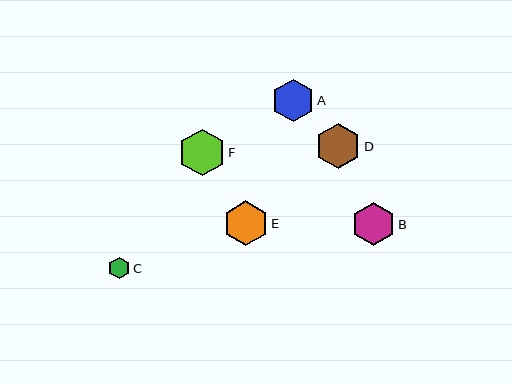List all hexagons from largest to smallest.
From largest to smallest: F, E, D, B, A, C.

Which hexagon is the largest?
Hexagon F is the largest with a size of approximately 47 pixels.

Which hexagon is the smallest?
Hexagon C is the smallest with a size of approximately 22 pixels.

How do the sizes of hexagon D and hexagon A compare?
Hexagon D and hexagon A are approximately the same size.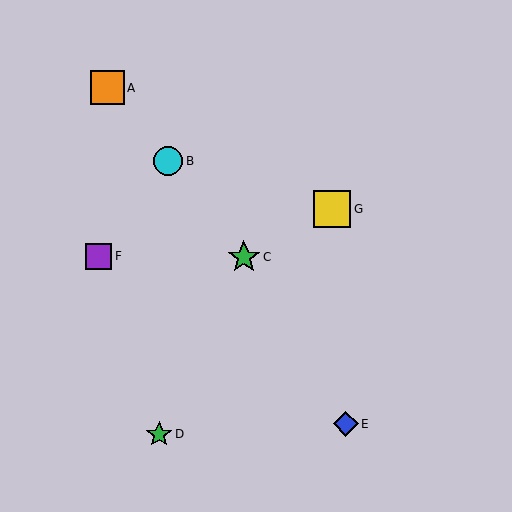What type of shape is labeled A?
Shape A is an orange square.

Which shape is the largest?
The yellow square (labeled G) is the largest.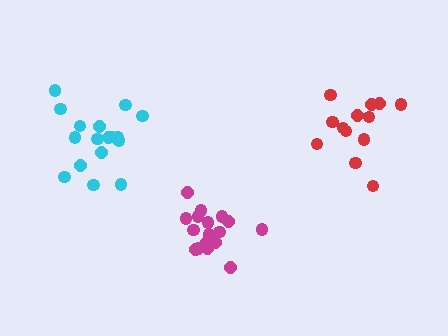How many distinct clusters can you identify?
There are 3 distinct clusters.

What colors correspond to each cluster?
The clusters are colored: red, cyan, magenta.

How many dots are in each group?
Group 1: 13 dots, Group 2: 19 dots, Group 3: 17 dots (49 total).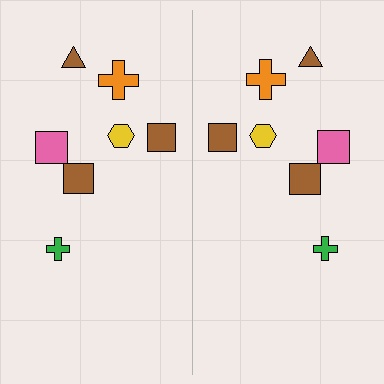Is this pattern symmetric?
Yes, this pattern has bilateral (reflection) symmetry.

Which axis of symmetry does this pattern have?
The pattern has a vertical axis of symmetry running through the center of the image.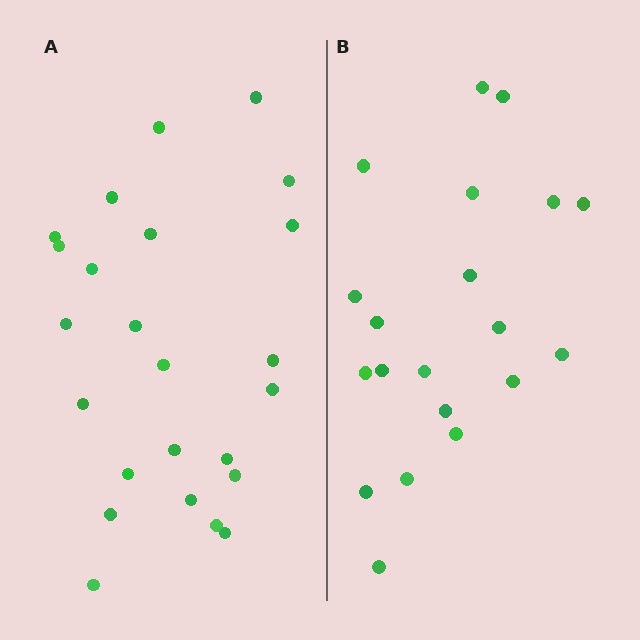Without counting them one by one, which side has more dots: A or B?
Region A (the left region) has more dots.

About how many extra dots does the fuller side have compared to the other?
Region A has about 4 more dots than region B.